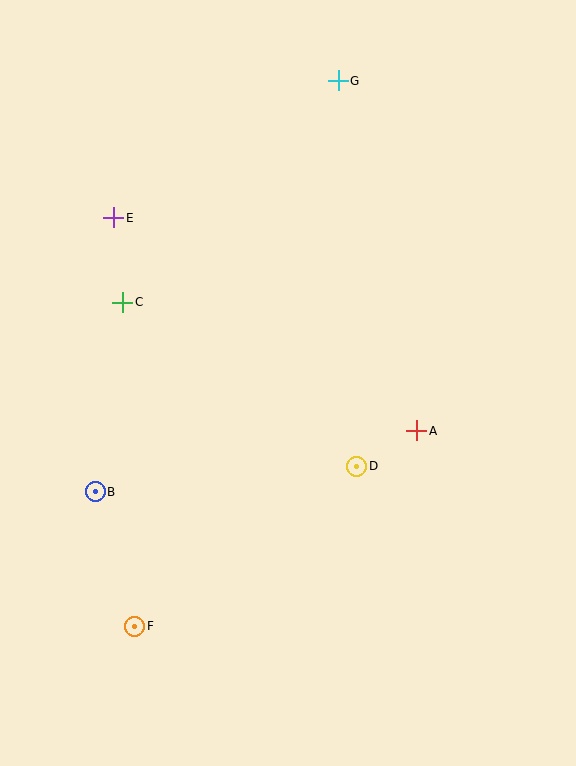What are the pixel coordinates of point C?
Point C is at (123, 303).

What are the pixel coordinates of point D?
Point D is at (357, 466).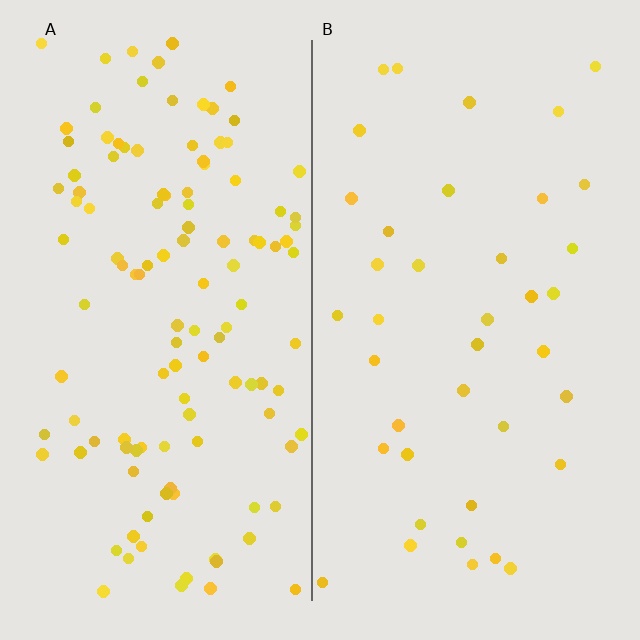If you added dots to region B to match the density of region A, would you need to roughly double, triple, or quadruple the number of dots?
Approximately triple.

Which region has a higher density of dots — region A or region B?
A (the left).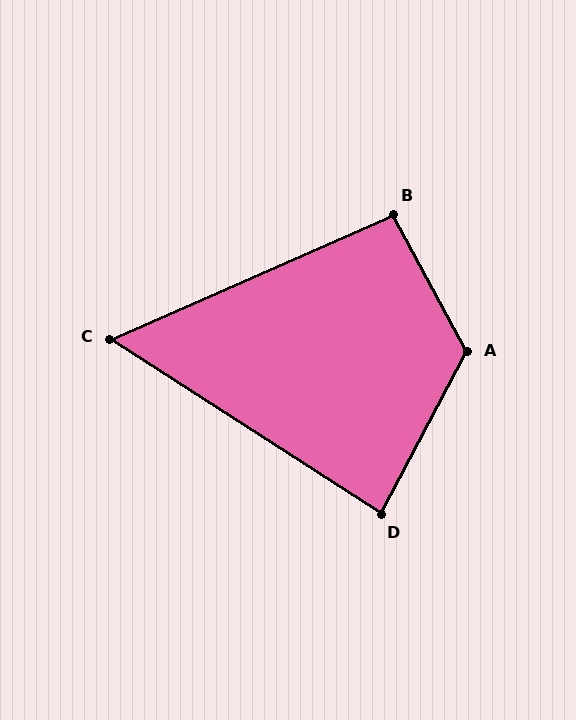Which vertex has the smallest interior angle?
C, at approximately 56 degrees.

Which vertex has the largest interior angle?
A, at approximately 124 degrees.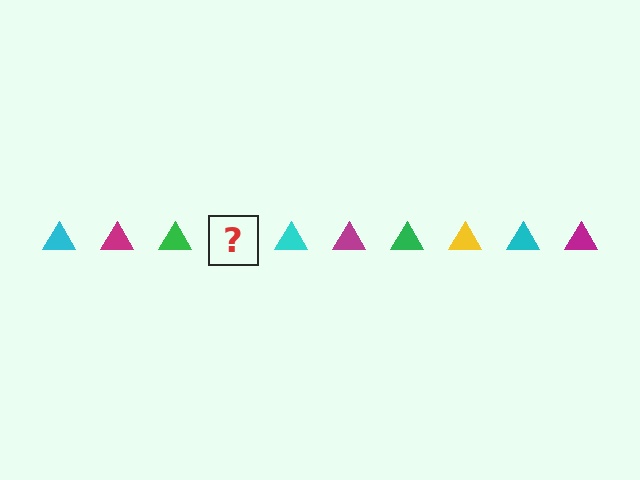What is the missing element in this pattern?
The missing element is a yellow triangle.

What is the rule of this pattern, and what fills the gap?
The rule is that the pattern cycles through cyan, magenta, green, yellow triangles. The gap should be filled with a yellow triangle.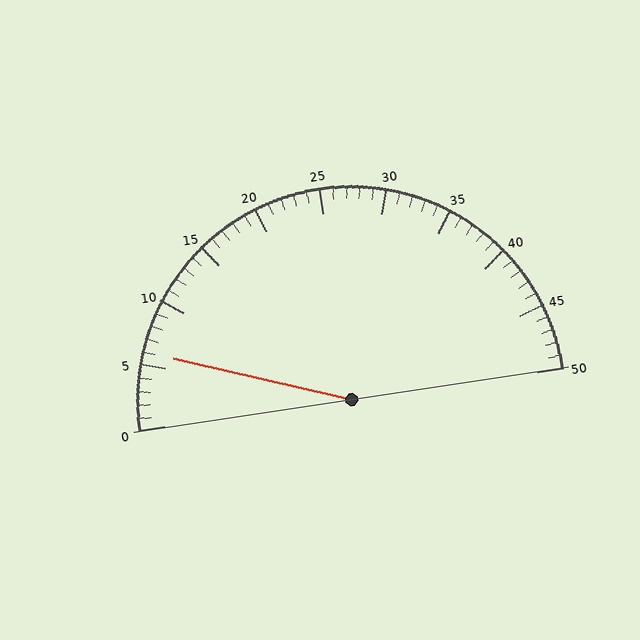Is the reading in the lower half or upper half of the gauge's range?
The reading is in the lower half of the range (0 to 50).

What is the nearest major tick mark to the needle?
The nearest major tick mark is 5.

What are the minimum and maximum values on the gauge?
The gauge ranges from 0 to 50.